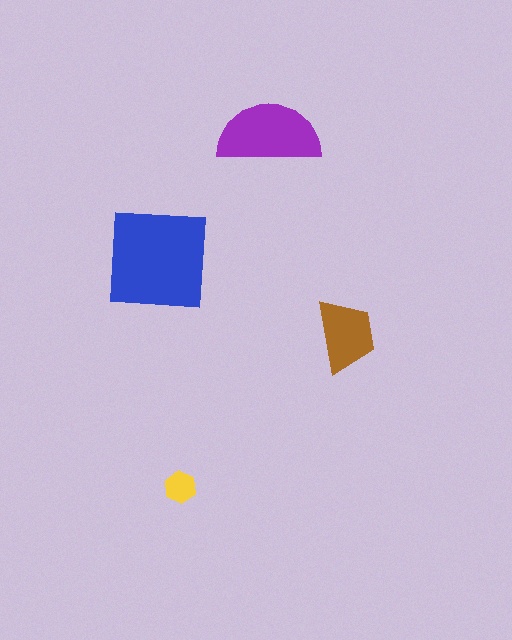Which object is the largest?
The blue square.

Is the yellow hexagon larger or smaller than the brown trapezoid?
Smaller.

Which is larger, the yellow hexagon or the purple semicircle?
The purple semicircle.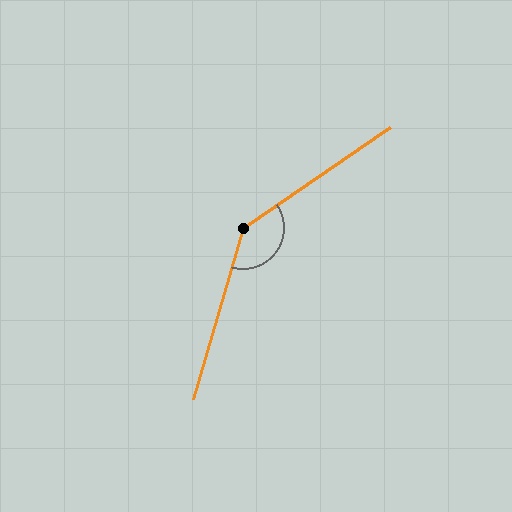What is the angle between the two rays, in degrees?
Approximately 140 degrees.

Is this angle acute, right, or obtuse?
It is obtuse.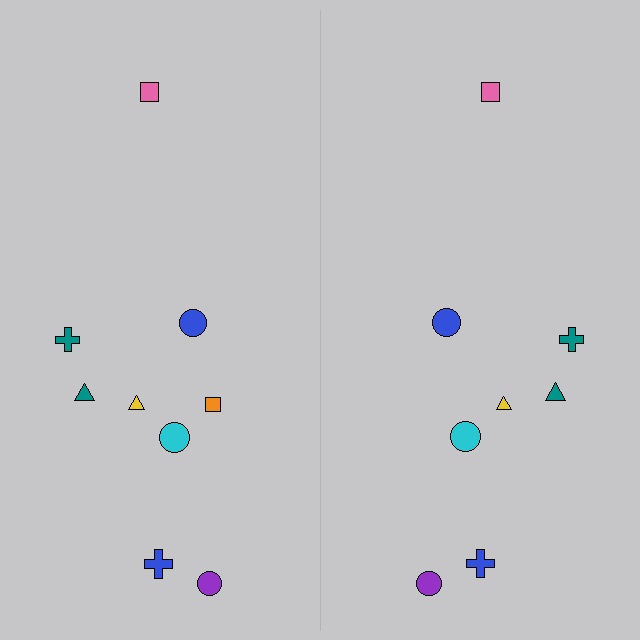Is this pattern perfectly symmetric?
No, the pattern is not perfectly symmetric. A orange square is missing from the right side.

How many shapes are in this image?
There are 17 shapes in this image.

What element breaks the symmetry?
A orange square is missing from the right side.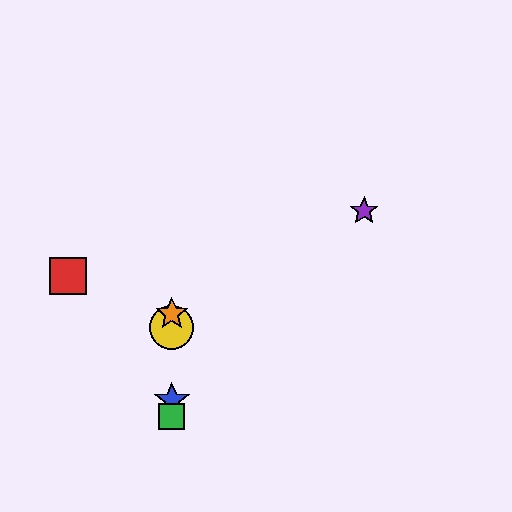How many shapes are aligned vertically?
4 shapes (the blue star, the green square, the yellow circle, the orange star) are aligned vertically.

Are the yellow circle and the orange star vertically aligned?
Yes, both are at x≈172.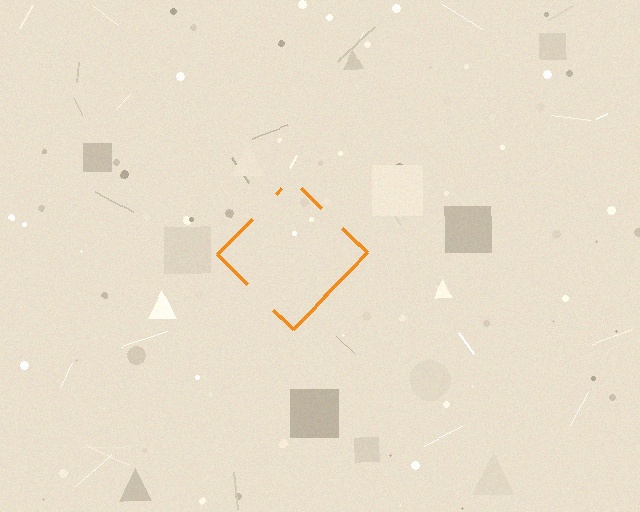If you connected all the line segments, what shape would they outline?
They would outline a diamond.